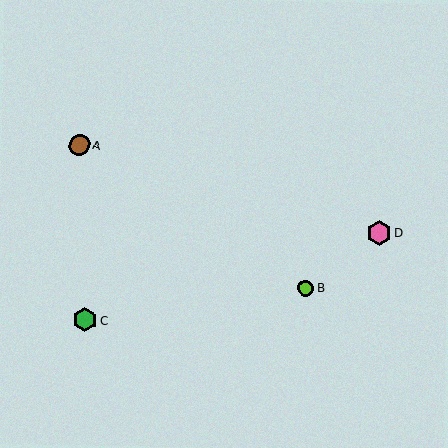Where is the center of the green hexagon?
The center of the green hexagon is at (85, 320).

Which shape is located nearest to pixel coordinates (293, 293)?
The lime circle (labeled B) at (305, 288) is nearest to that location.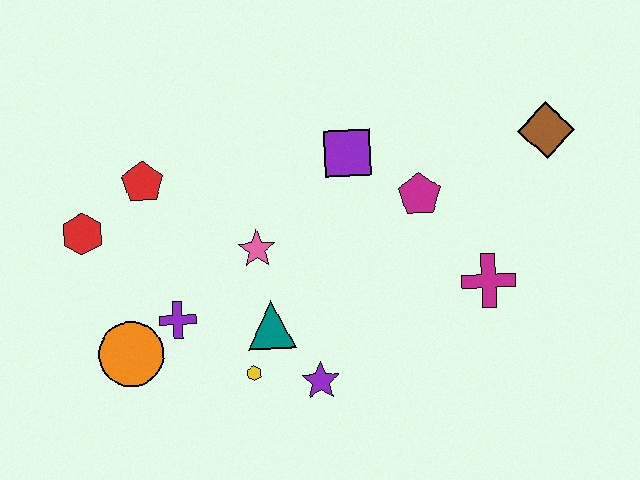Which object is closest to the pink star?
The teal triangle is closest to the pink star.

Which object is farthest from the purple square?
The orange circle is farthest from the purple square.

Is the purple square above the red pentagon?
Yes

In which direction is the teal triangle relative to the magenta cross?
The teal triangle is to the left of the magenta cross.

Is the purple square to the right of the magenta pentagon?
No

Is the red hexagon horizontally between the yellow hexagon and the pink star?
No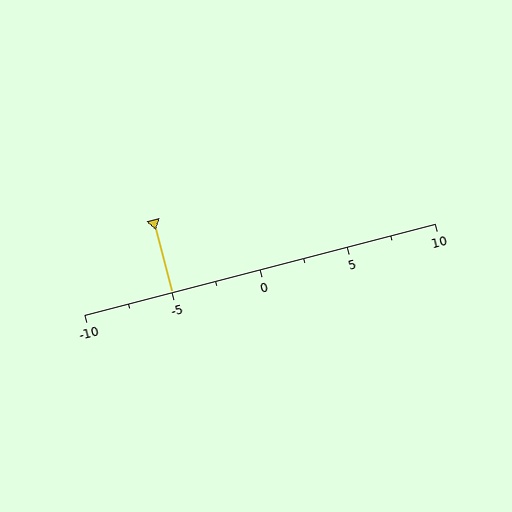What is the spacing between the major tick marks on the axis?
The major ticks are spaced 5 apart.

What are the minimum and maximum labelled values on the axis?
The axis runs from -10 to 10.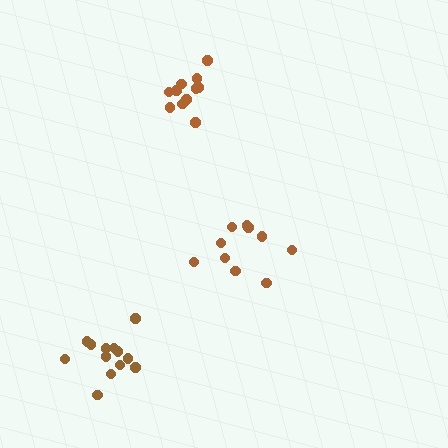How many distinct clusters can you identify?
There are 3 distinct clusters.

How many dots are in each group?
Group 1: 13 dots, Group 2: 10 dots, Group 3: 11 dots (34 total).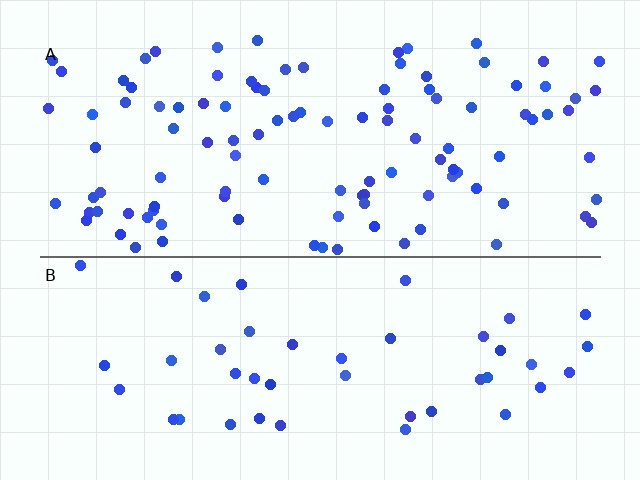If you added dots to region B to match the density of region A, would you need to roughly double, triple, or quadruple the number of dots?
Approximately double.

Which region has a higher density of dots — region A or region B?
A (the top).